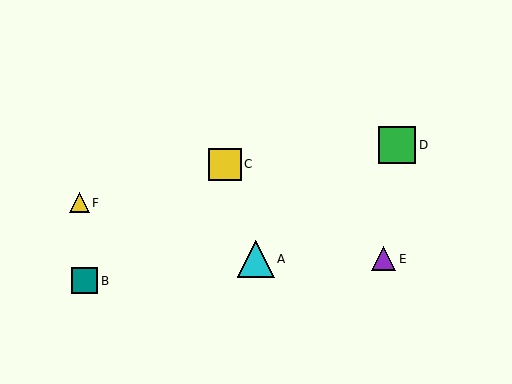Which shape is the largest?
The cyan triangle (labeled A) is the largest.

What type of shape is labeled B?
Shape B is a teal square.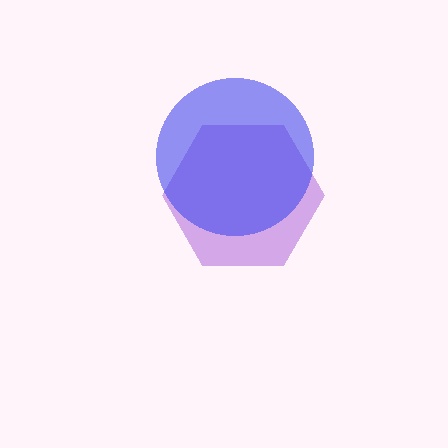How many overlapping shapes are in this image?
There are 2 overlapping shapes in the image.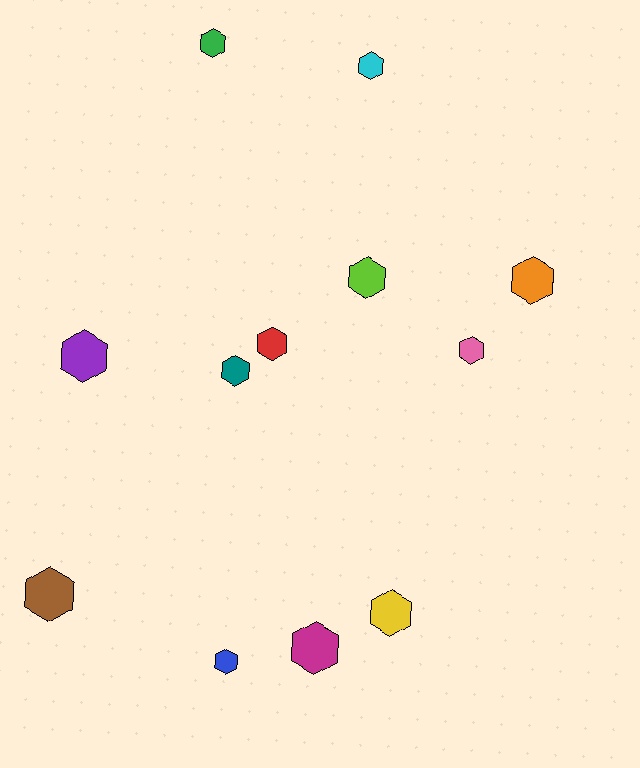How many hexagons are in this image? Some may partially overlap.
There are 12 hexagons.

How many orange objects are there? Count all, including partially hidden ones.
There is 1 orange object.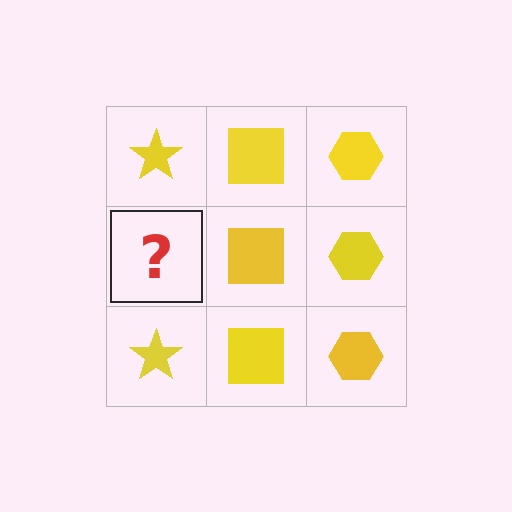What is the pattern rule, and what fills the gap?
The rule is that each column has a consistent shape. The gap should be filled with a yellow star.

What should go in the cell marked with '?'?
The missing cell should contain a yellow star.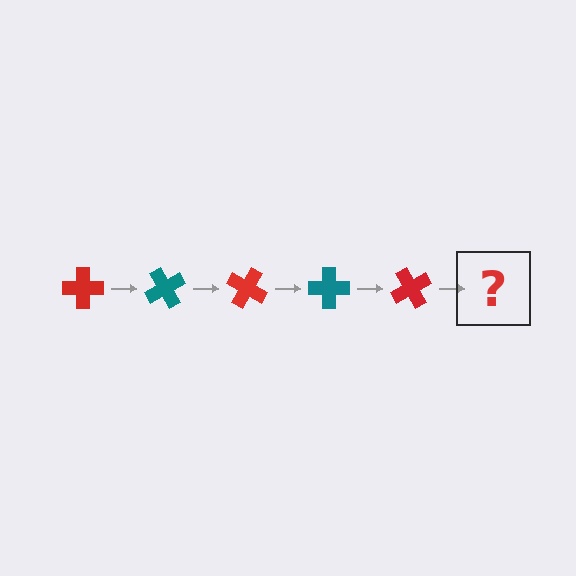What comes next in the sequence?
The next element should be a teal cross, rotated 300 degrees from the start.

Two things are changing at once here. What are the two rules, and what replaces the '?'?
The two rules are that it rotates 60 degrees each step and the color cycles through red and teal. The '?' should be a teal cross, rotated 300 degrees from the start.